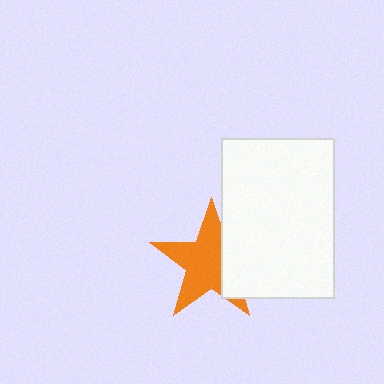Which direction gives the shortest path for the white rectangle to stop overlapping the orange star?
Moving right gives the shortest separation.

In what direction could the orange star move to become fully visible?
The orange star could move left. That would shift it out from behind the white rectangle entirely.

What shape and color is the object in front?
The object in front is a white rectangle.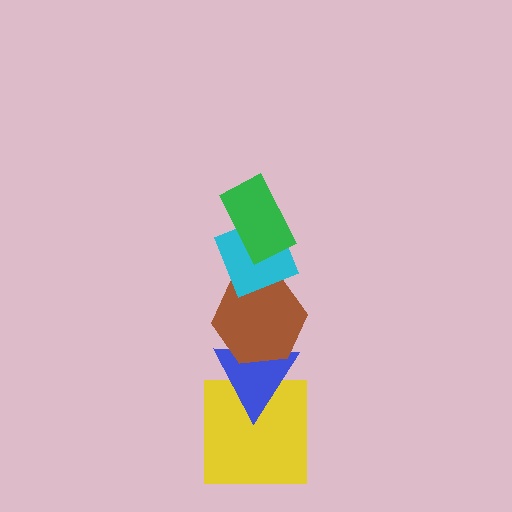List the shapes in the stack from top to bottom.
From top to bottom: the green rectangle, the cyan diamond, the brown hexagon, the blue triangle, the yellow square.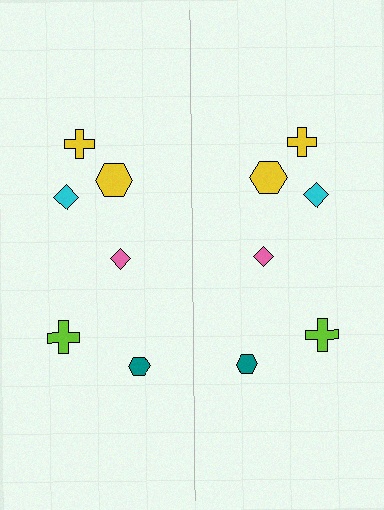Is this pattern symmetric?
Yes, this pattern has bilateral (reflection) symmetry.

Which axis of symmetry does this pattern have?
The pattern has a vertical axis of symmetry running through the center of the image.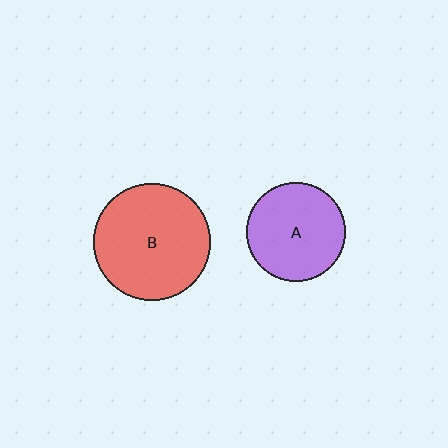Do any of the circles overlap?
No, none of the circles overlap.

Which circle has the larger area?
Circle B (red).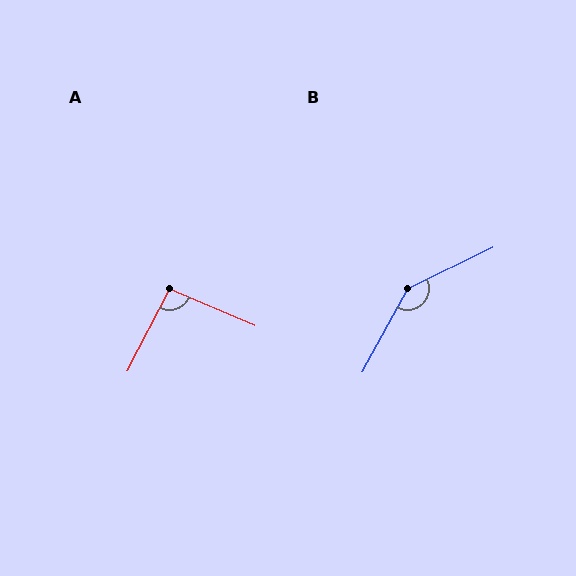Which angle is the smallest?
A, at approximately 94 degrees.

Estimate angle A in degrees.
Approximately 94 degrees.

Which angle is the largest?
B, at approximately 144 degrees.